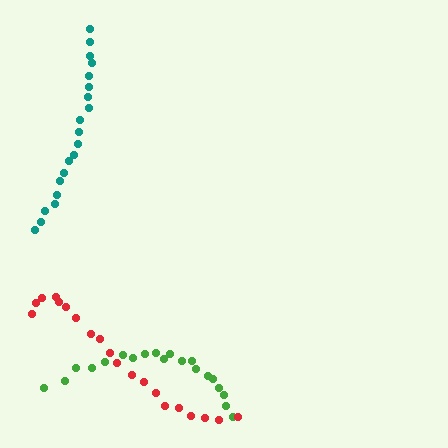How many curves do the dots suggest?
There are 3 distinct paths.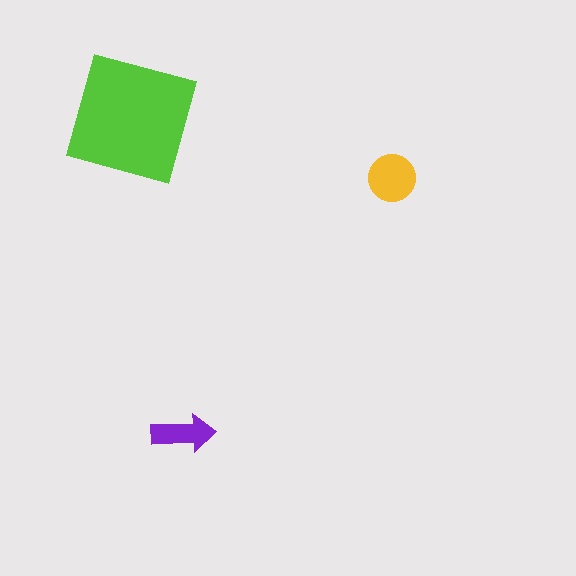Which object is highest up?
The lime square is topmost.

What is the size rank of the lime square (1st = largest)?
1st.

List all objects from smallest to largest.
The purple arrow, the yellow circle, the lime square.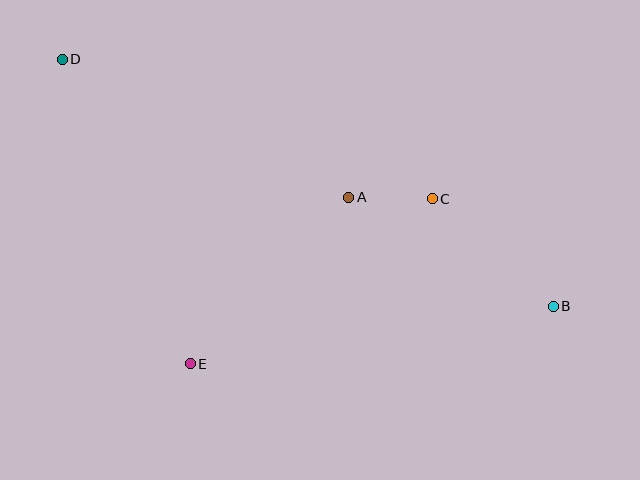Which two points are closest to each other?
Points A and C are closest to each other.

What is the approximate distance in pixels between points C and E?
The distance between C and E is approximately 293 pixels.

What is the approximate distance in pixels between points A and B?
The distance between A and B is approximately 232 pixels.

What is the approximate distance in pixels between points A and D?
The distance between A and D is approximately 318 pixels.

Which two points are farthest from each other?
Points B and D are farthest from each other.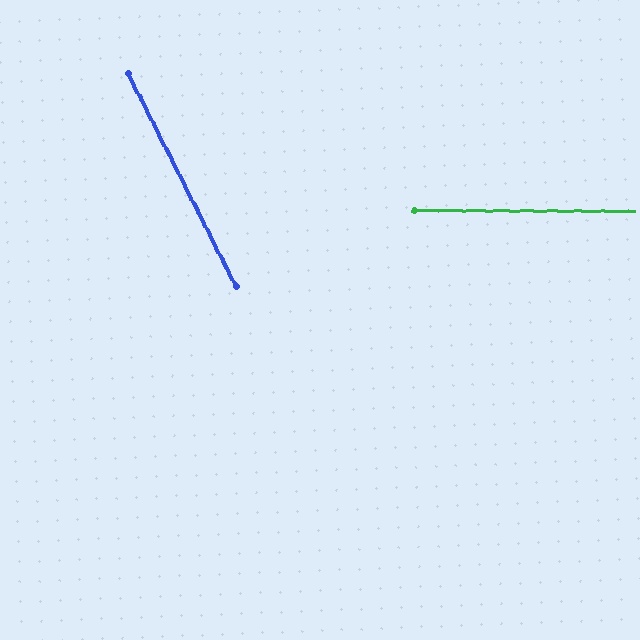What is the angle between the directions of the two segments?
Approximately 63 degrees.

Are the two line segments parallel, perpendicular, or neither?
Neither parallel nor perpendicular — they differ by about 63°.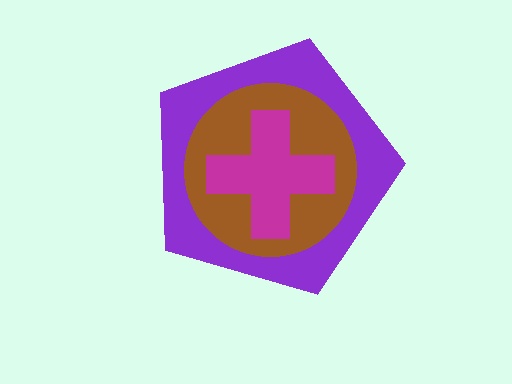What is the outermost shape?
The purple pentagon.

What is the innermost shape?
The magenta cross.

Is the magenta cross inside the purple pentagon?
Yes.